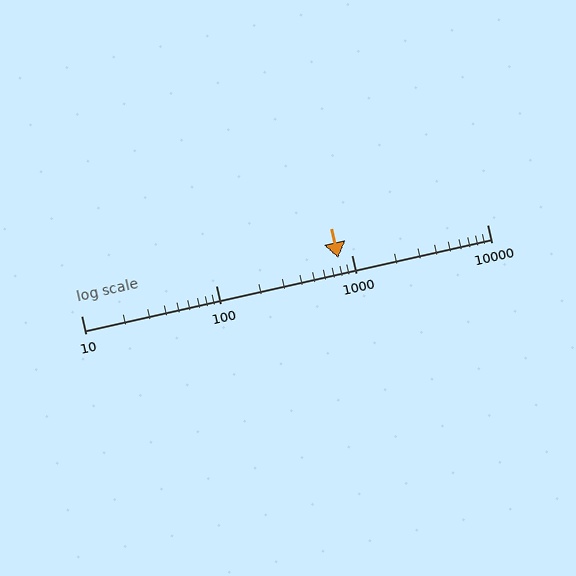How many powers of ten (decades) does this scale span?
The scale spans 3 decades, from 10 to 10000.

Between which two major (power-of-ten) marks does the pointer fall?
The pointer is between 100 and 1000.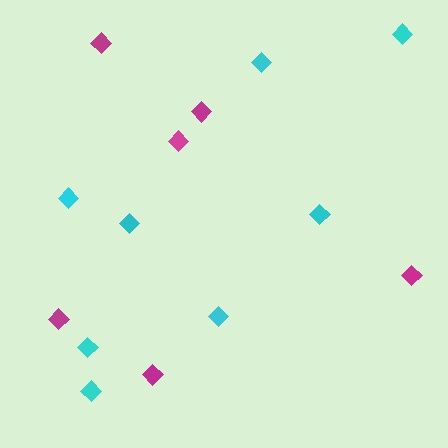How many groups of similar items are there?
There are 2 groups: one group of cyan diamonds (8) and one group of magenta diamonds (6).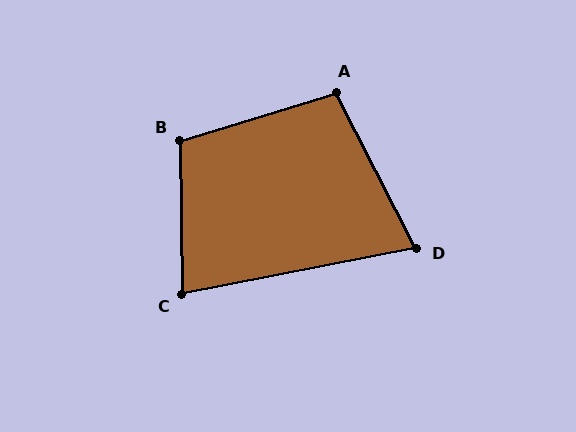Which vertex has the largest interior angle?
B, at approximately 106 degrees.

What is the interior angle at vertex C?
Approximately 80 degrees (acute).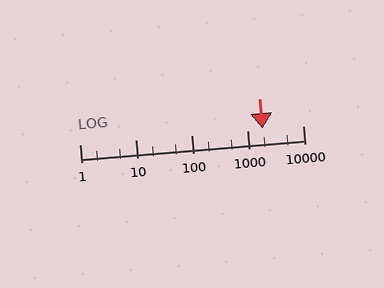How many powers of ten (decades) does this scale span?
The scale spans 4 decades, from 1 to 10000.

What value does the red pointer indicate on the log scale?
The pointer indicates approximately 1900.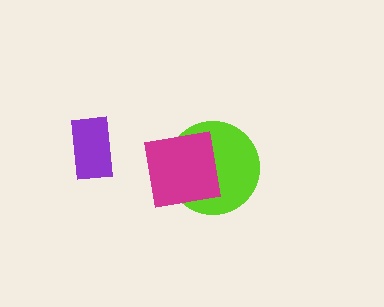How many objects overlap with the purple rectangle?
0 objects overlap with the purple rectangle.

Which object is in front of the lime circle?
The magenta square is in front of the lime circle.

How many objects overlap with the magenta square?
1 object overlaps with the magenta square.